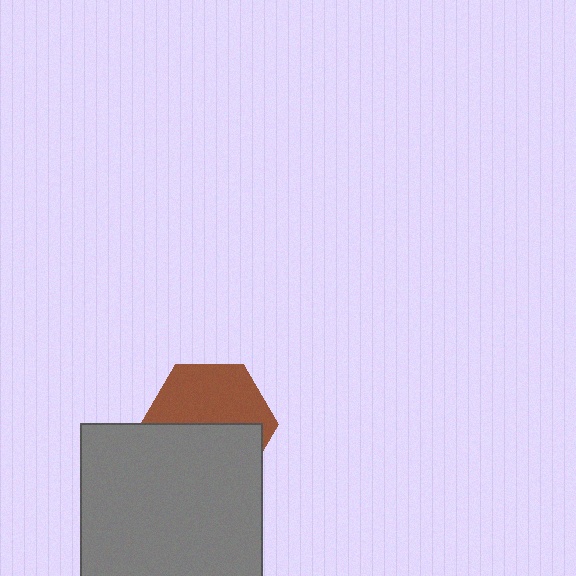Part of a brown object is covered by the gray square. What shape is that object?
It is a hexagon.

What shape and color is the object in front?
The object in front is a gray square.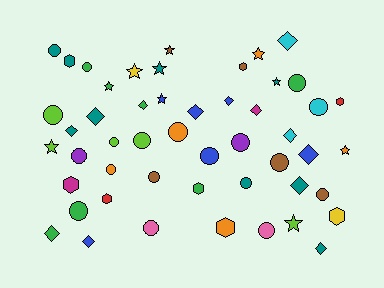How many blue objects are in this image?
There are 6 blue objects.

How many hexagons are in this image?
There are 8 hexagons.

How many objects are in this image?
There are 50 objects.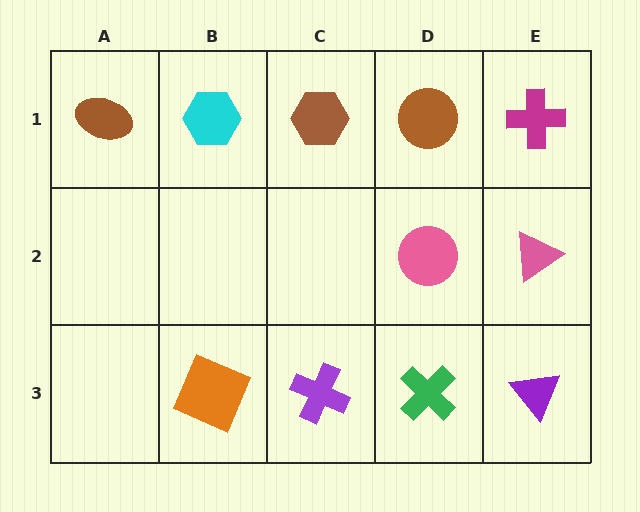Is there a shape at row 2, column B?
No, that cell is empty.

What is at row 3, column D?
A green cross.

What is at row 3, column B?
An orange square.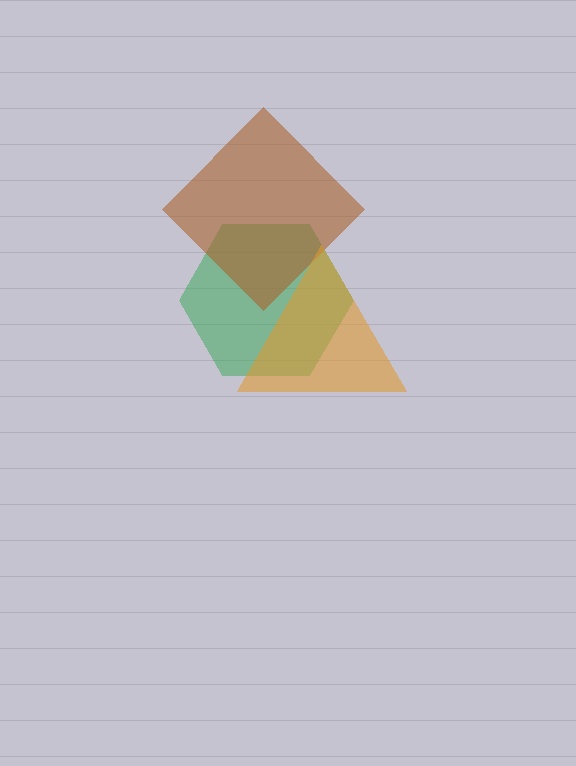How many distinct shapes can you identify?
There are 3 distinct shapes: a green hexagon, a brown diamond, an orange triangle.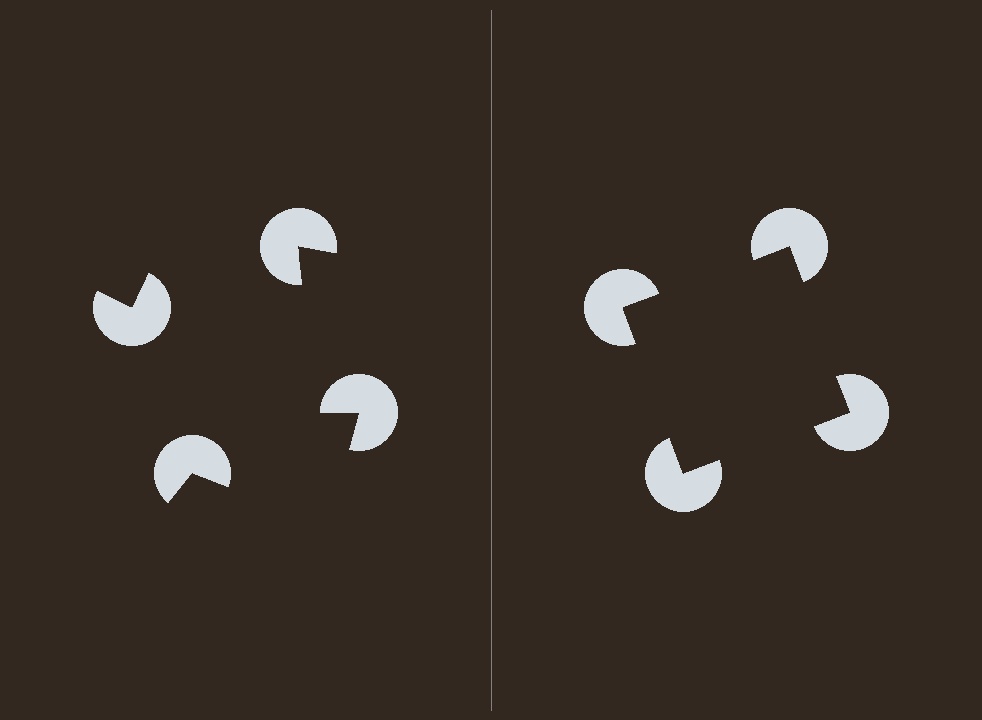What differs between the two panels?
The pac-man discs are positioned identically on both sides; only the wedge orientations differ. On the right they align to a square; on the left they are misaligned.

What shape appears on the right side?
An illusory square.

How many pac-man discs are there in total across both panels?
8 — 4 on each side.